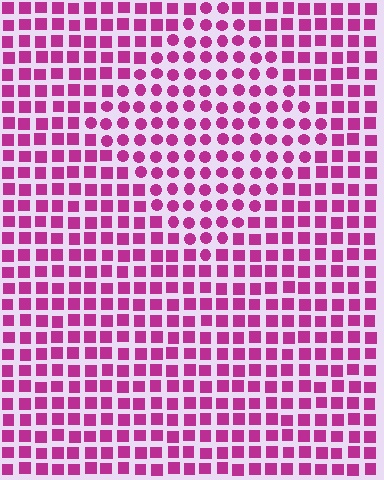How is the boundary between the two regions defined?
The boundary is defined by a change in element shape: circles inside vs. squares outside. All elements share the same color and spacing.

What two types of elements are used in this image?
The image uses circles inside the diamond region and squares outside it.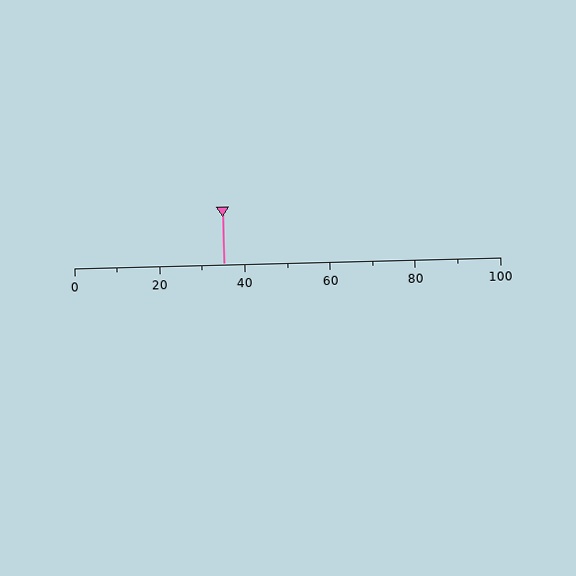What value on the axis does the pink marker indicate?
The marker indicates approximately 35.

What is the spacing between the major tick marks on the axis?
The major ticks are spaced 20 apart.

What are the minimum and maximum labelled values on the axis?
The axis runs from 0 to 100.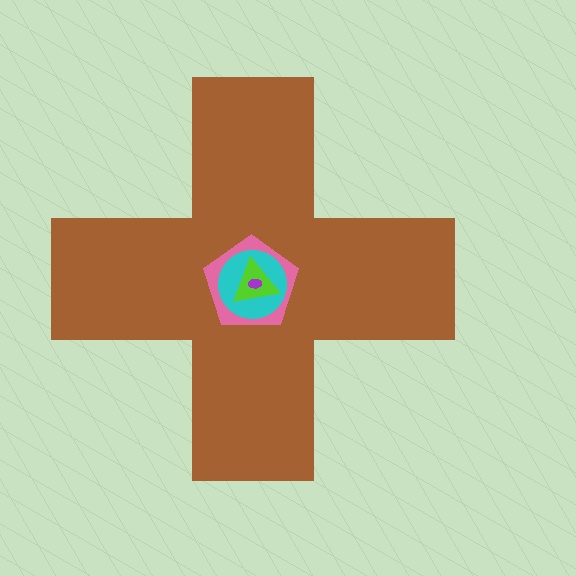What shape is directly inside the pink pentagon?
The cyan circle.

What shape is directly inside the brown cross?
The pink pentagon.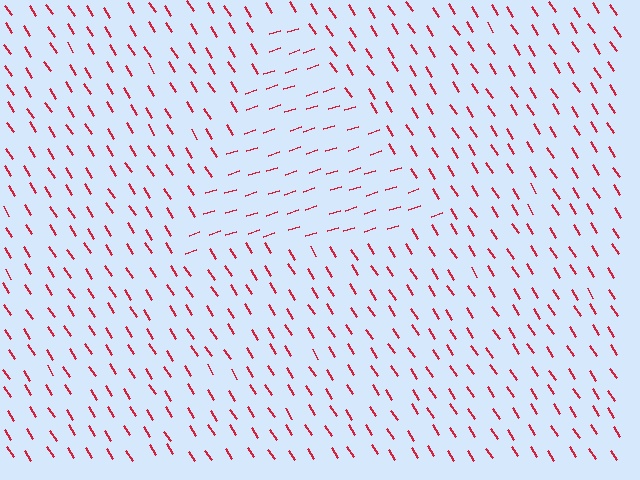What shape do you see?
I see a triangle.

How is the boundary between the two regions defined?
The boundary is defined purely by a change in line orientation (approximately 76 degrees difference). All lines are the same color and thickness.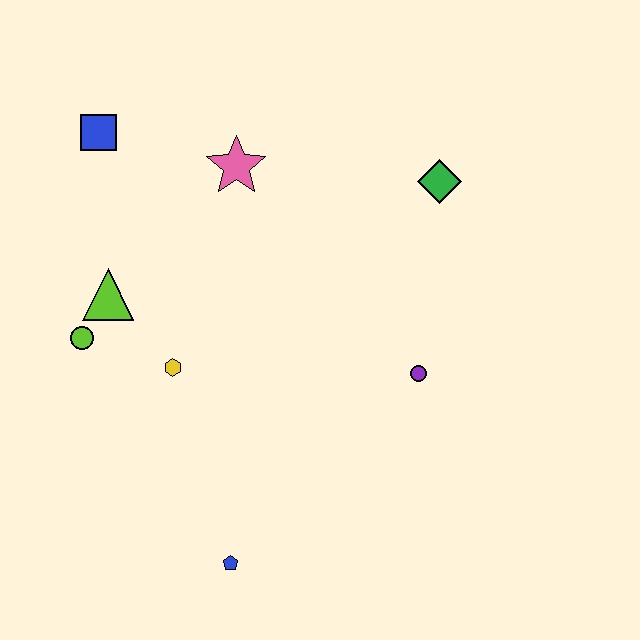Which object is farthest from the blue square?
The blue pentagon is farthest from the blue square.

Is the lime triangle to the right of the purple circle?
No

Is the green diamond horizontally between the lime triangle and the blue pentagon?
No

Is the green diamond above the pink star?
No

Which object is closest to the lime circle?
The lime triangle is closest to the lime circle.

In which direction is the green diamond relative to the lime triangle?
The green diamond is to the right of the lime triangle.